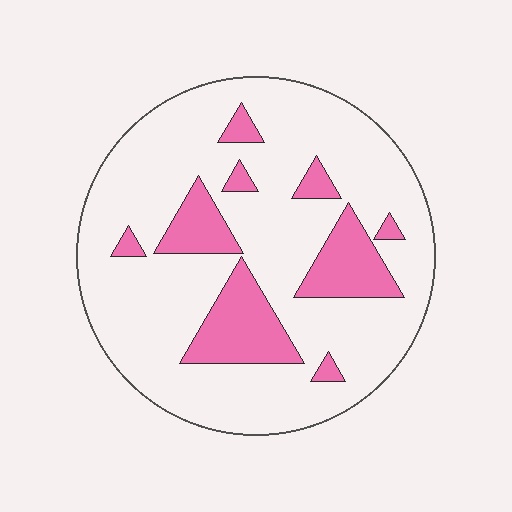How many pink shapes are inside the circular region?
9.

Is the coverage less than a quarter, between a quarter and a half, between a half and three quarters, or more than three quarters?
Less than a quarter.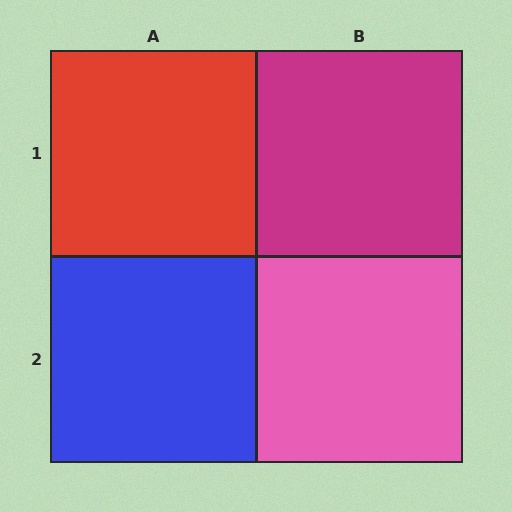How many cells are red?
1 cell is red.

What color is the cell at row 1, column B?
Magenta.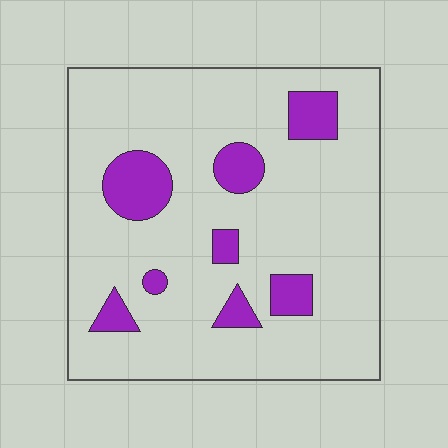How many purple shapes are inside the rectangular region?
8.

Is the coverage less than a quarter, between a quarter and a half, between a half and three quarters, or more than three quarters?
Less than a quarter.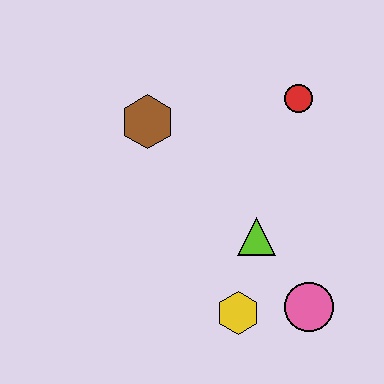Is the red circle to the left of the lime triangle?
No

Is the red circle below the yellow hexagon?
No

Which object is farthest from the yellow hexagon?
The red circle is farthest from the yellow hexagon.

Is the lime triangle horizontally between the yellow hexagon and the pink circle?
Yes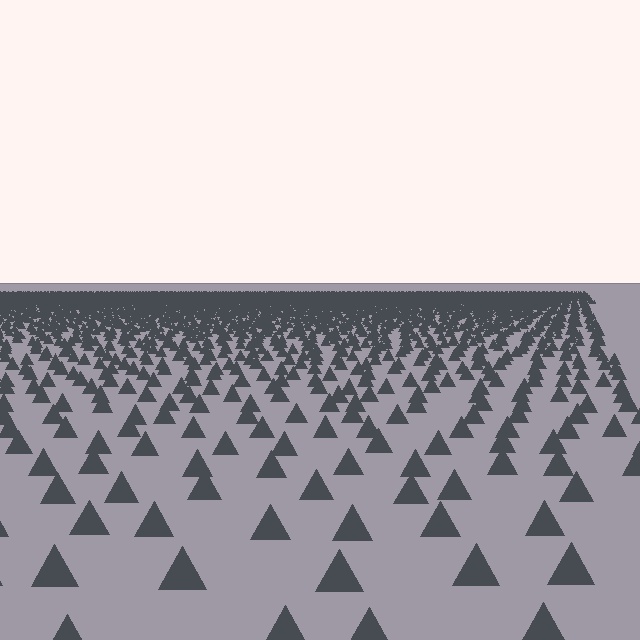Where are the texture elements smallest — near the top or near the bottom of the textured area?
Near the top.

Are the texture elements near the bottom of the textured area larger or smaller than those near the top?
Larger. Near the bottom, elements are closer to the viewer and appear at a bigger on-screen size.